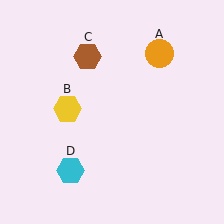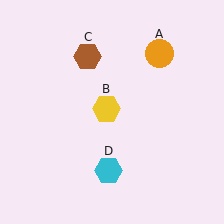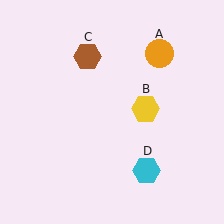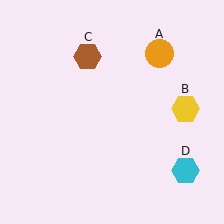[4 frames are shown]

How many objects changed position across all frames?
2 objects changed position: yellow hexagon (object B), cyan hexagon (object D).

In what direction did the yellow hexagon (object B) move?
The yellow hexagon (object B) moved right.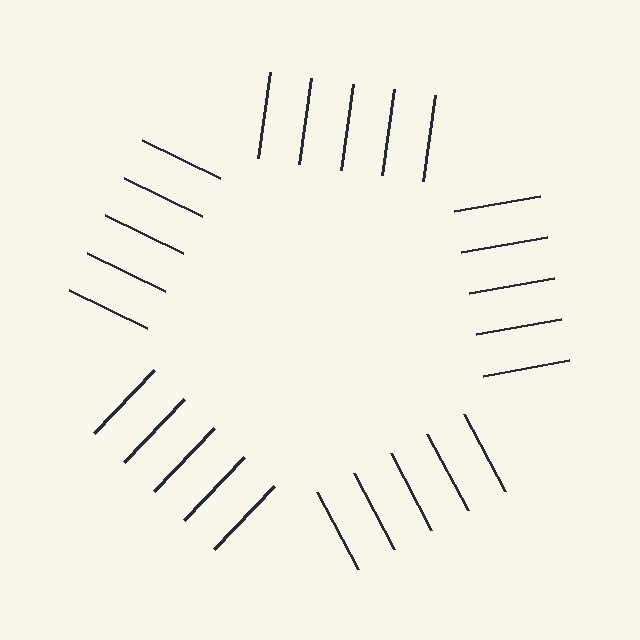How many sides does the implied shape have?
5 sides — the line-ends trace a pentagon.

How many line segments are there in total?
25 — 5 along each of the 5 edges.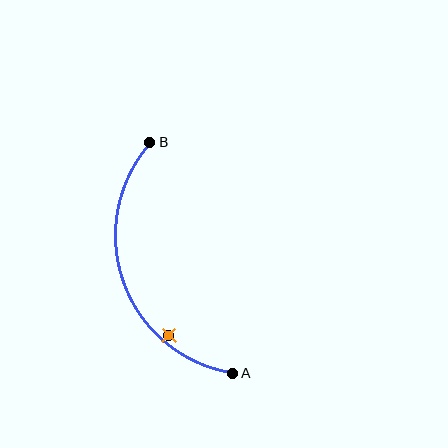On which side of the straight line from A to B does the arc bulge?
The arc bulges to the left of the straight line connecting A and B.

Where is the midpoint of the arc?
The arc midpoint is the point on the curve farthest from the straight line joining A and B. It sits to the left of that line.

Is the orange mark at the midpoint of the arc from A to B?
No — the orange mark does not lie on the arc at all. It sits slightly inside the curve.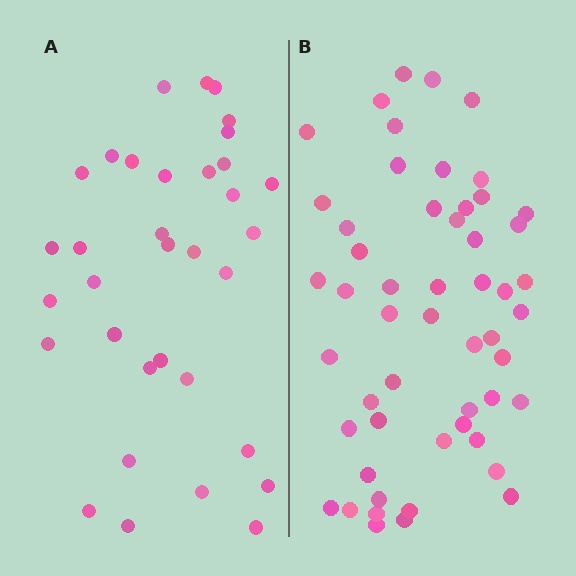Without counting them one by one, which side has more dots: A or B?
Region B (the right region) has more dots.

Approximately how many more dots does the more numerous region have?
Region B has approximately 20 more dots than region A.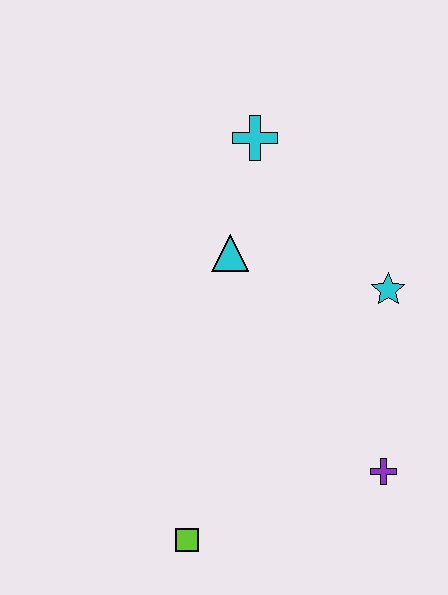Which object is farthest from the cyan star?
The lime square is farthest from the cyan star.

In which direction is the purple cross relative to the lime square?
The purple cross is to the right of the lime square.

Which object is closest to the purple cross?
The cyan star is closest to the purple cross.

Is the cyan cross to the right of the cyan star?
No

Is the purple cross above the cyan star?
No